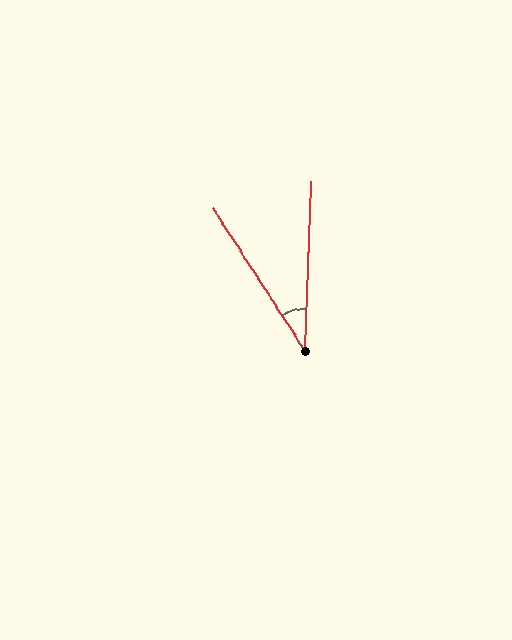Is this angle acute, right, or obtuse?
It is acute.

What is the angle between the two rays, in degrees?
Approximately 35 degrees.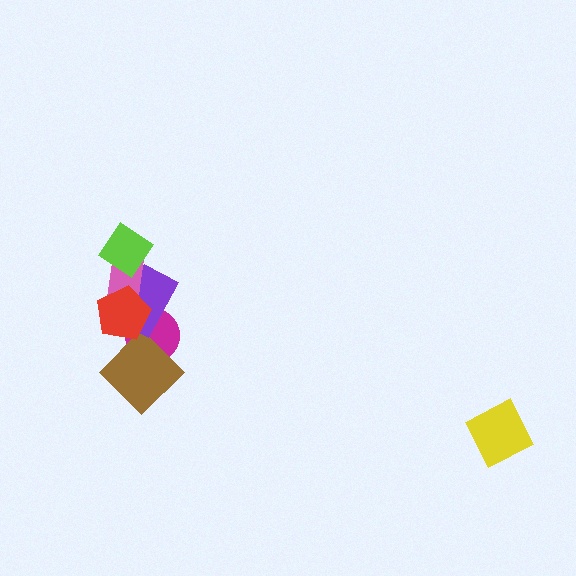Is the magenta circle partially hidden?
Yes, it is partially covered by another shape.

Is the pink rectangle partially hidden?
Yes, it is partially covered by another shape.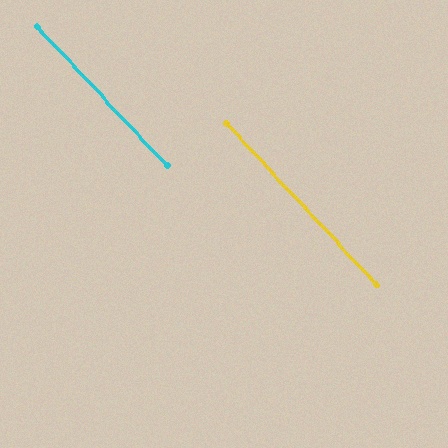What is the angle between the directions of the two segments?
Approximately 0 degrees.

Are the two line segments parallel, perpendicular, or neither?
Parallel — their directions differ by only 0.1°.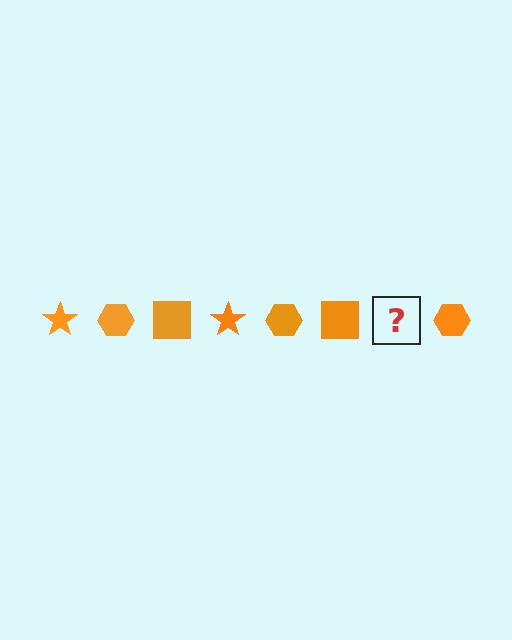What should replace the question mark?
The question mark should be replaced with an orange star.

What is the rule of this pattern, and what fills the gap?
The rule is that the pattern cycles through star, hexagon, square shapes in orange. The gap should be filled with an orange star.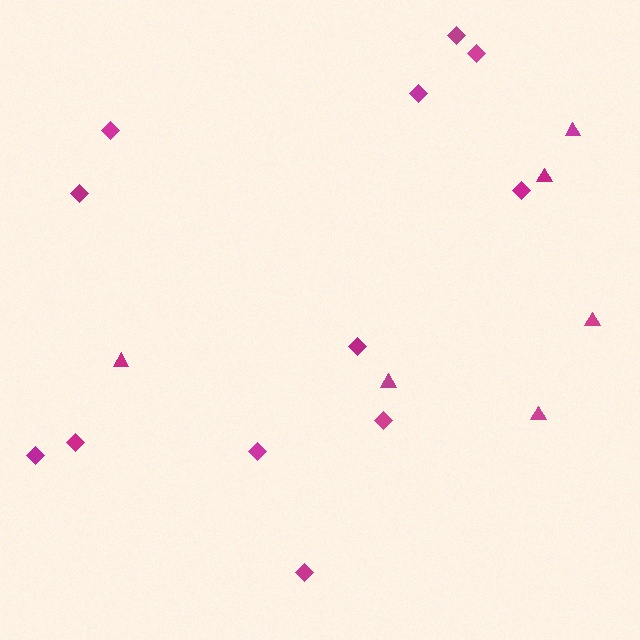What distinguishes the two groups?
There are 2 groups: one group of triangles (6) and one group of diamonds (12).